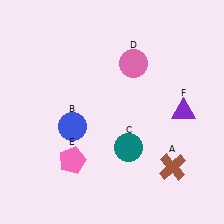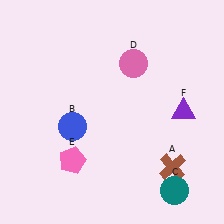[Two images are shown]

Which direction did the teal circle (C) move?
The teal circle (C) moved right.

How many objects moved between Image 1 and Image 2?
1 object moved between the two images.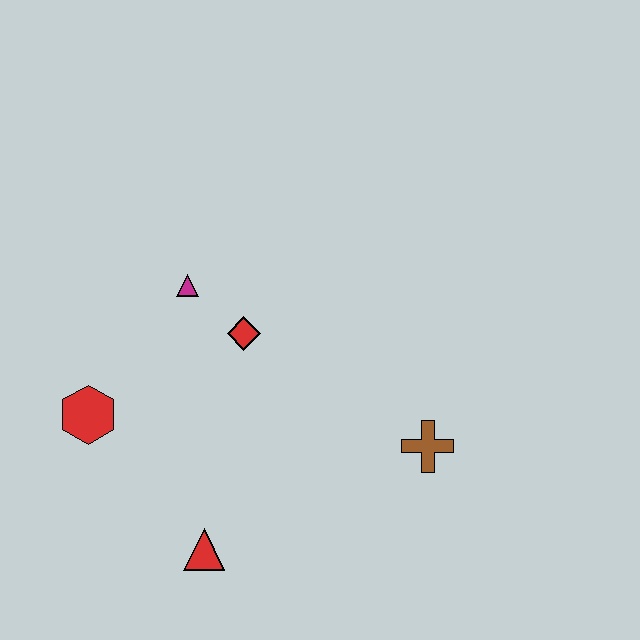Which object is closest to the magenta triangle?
The red diamond is closest to the magenta triangle.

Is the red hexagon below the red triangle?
No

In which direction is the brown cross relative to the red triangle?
The brown cross is to the right of the red triangle.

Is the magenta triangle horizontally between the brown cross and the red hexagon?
Yes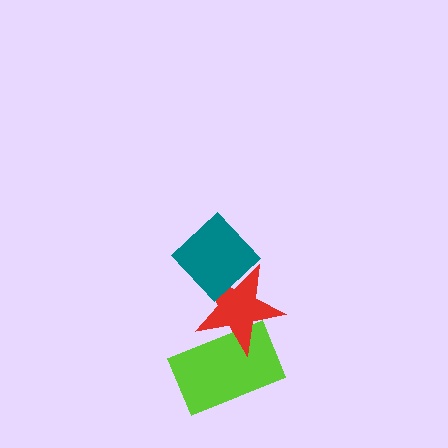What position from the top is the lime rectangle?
The lime rectangle is 3rd from the top.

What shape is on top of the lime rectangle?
The red star is on top of the lime rectangle.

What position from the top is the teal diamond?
The teal diamond is 1st from the top.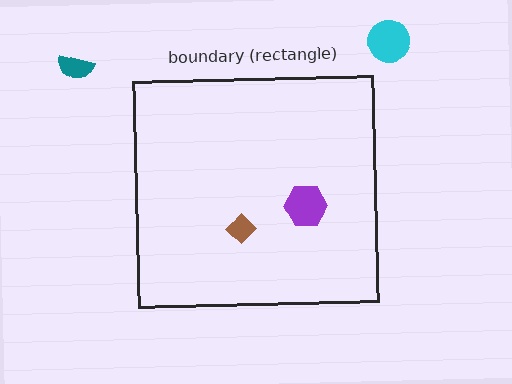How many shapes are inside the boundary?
2 inside, 2 outside.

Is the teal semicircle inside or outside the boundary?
Outside.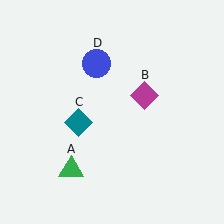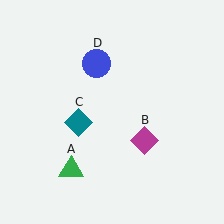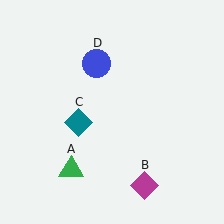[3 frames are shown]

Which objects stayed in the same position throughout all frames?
Green triangle (object A) and teal diamond (object C) and blue circle (object D) remained stationary.